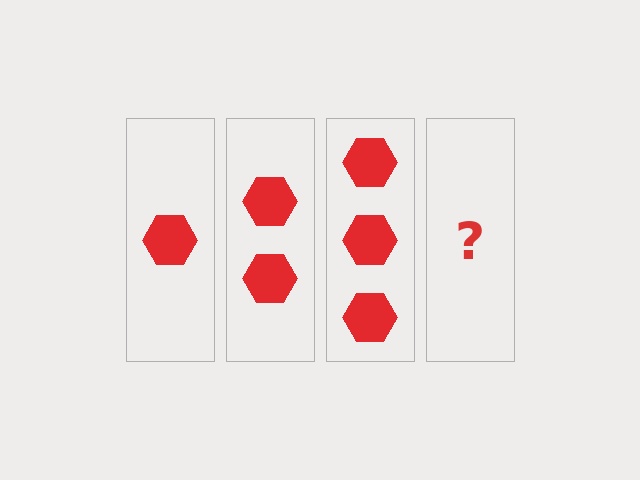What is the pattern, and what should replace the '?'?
The pattern is that each step adds one more hexagon. The '?' should be 4 hexagons.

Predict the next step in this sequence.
The next step is 4 hexagons.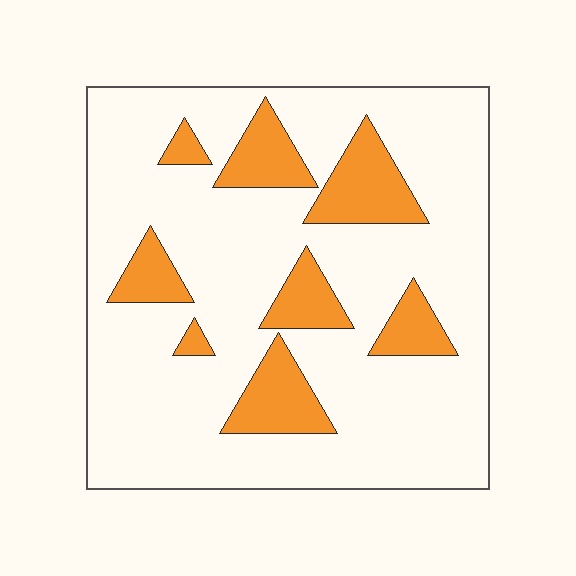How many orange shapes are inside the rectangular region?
8.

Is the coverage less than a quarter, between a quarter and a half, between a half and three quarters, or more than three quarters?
Less than a quarter.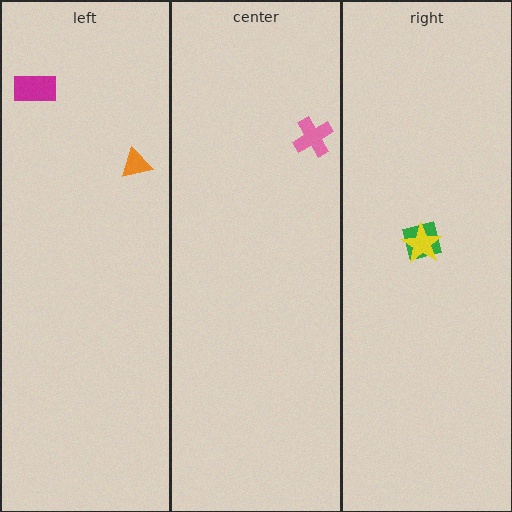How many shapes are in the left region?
2.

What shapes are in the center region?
The pink cross.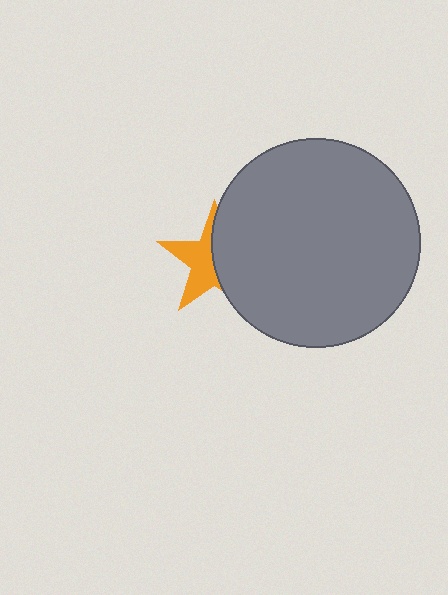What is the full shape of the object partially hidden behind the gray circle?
The partially hidden object is an orange star.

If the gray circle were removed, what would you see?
You would see the complete orange star.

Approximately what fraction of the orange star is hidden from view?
Roughly 52% of the orange star is hidden behind the gray circle.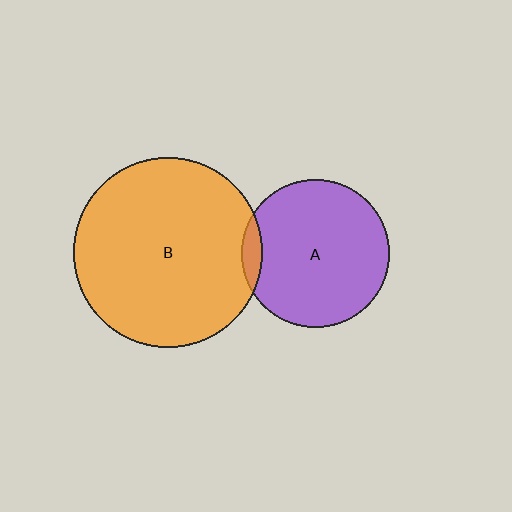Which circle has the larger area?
Circle B (orange).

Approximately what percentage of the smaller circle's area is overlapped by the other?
Approximately 5%.